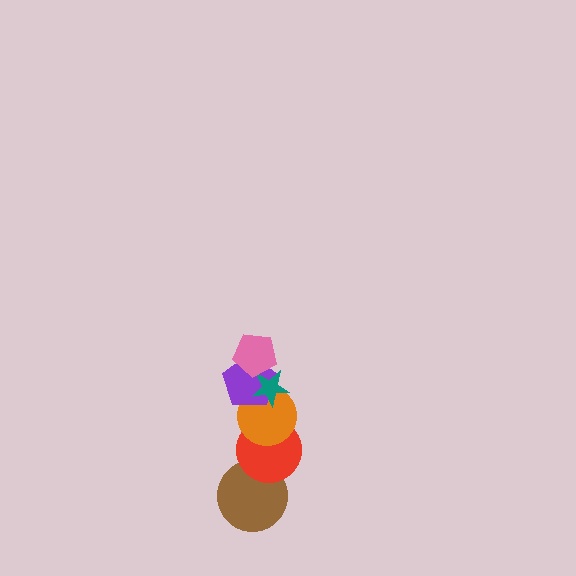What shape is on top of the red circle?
The orange circle is on top of the red circle.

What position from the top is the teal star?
The teal star is 2nd from the top.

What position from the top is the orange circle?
The orange circle is 4th from the top.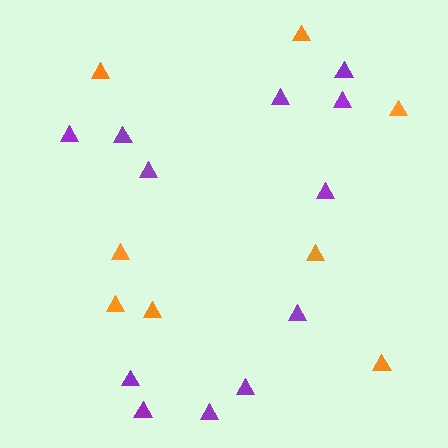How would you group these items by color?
There are 2 groups: one group of purple triangles (12) and one group of orange triangles (8).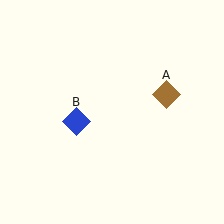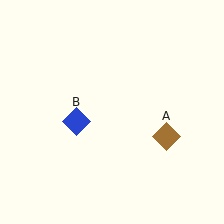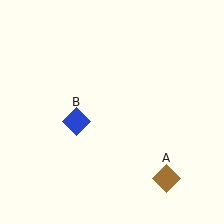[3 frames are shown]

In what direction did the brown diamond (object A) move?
The brown diamond (object A) moved down.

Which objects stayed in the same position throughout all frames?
Blue diamond (object B) remained stationary.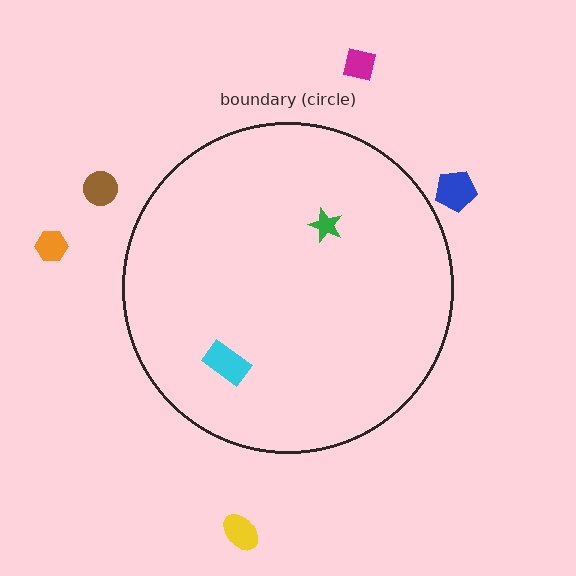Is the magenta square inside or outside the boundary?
Outside.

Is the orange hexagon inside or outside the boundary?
Outside.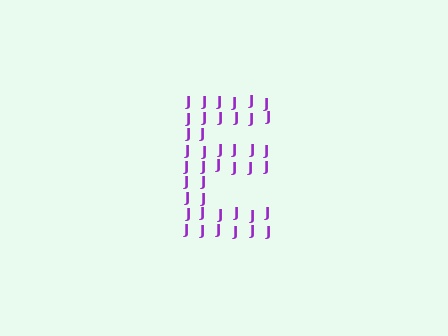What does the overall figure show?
The overall figure shows the letter E.